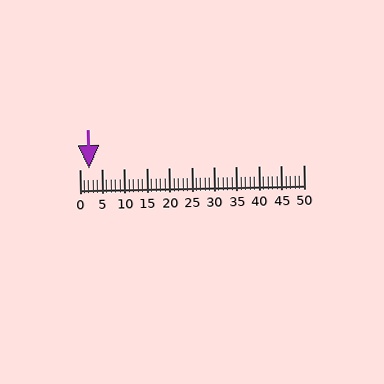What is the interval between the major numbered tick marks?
The major tick marks are spaced 5 units apart.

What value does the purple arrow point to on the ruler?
The purple arrow points to approximately 2.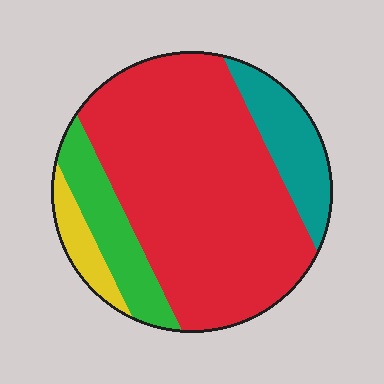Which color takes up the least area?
Yellow, at roughly 5%.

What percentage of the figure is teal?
Teal covers roughly 15% of the figure.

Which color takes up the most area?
Red, at roughly 65%.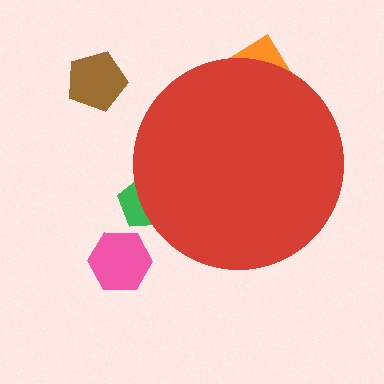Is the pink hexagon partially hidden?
No, the pink hexagon is fully visible.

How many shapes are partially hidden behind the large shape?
2 shapes are partially hidden.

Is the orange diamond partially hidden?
Yes, the orange diamond is partially hidden behind the red circle.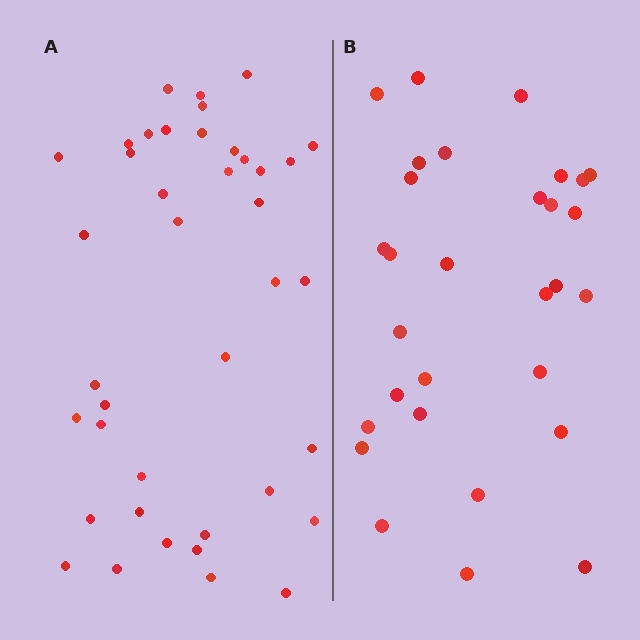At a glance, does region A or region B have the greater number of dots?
Region A (the left region) has more dots.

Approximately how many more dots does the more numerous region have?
Region A has roughly 10 or so more dots than region B.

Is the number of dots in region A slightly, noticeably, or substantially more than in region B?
Region A has noticeably more, but not dramatically so. The ratio is roughly 1.3 to 1.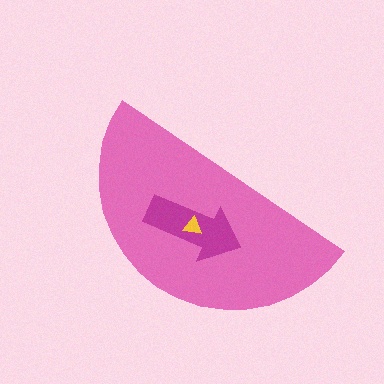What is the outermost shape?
The pink semicircle.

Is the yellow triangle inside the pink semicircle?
Yes.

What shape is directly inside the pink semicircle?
The magenta arrow.